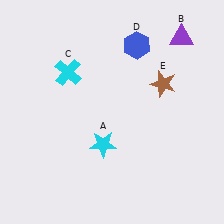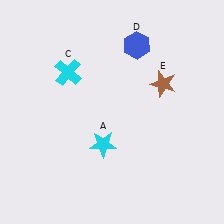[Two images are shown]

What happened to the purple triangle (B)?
The purple triangle (B) was removed in Image 2. It was in the top-right area of Image 1.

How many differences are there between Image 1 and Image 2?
There is 1 difference between the two images.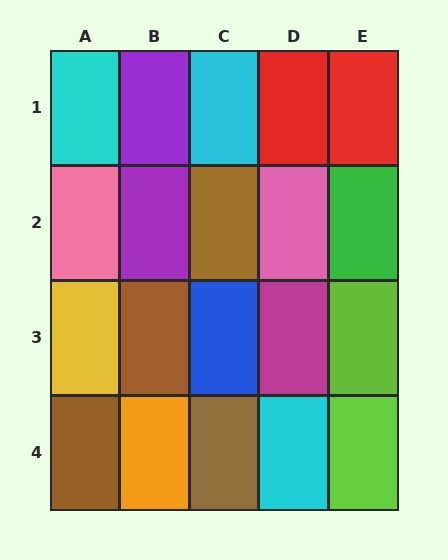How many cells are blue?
1 cell is blue.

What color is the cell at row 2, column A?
Pink.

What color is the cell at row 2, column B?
Purple.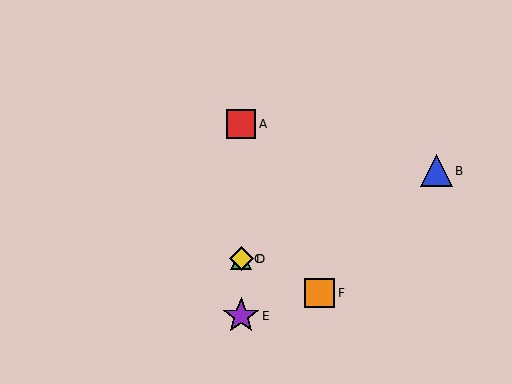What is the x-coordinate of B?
Object B is at x≈436.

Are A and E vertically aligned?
Yes, both are at x≈241.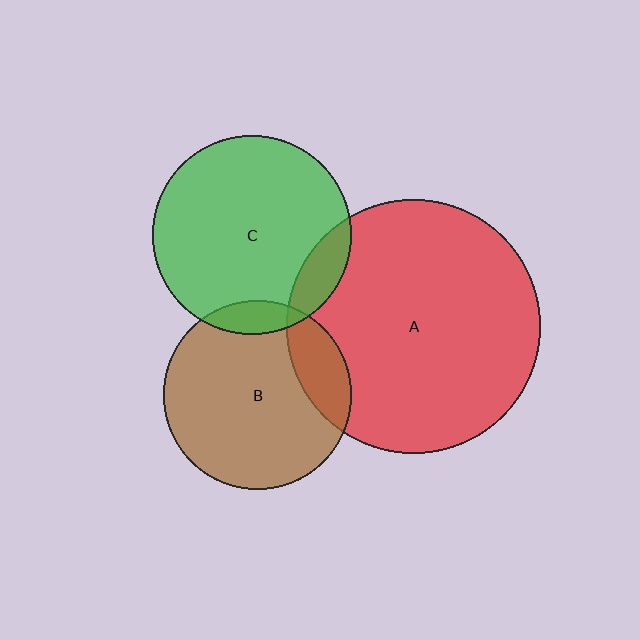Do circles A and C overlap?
Yes.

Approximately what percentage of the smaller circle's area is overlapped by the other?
Approximately 10%.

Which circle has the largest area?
Circle A (red).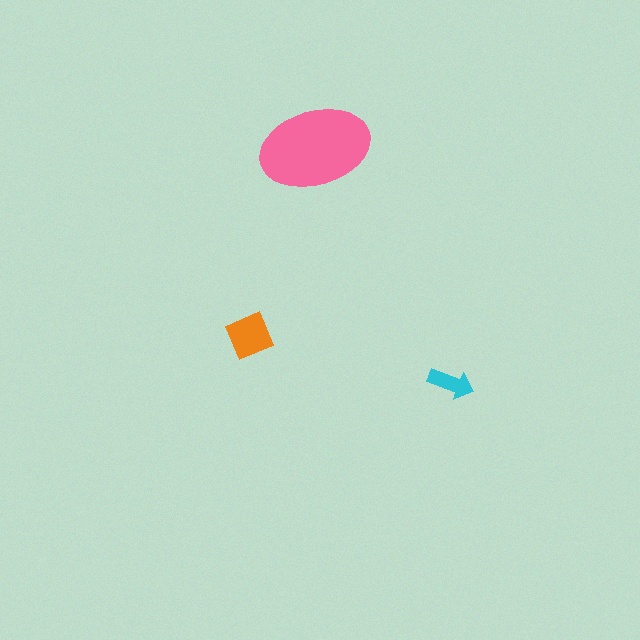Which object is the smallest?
The cyan arrow.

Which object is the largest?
The pink ellipse.